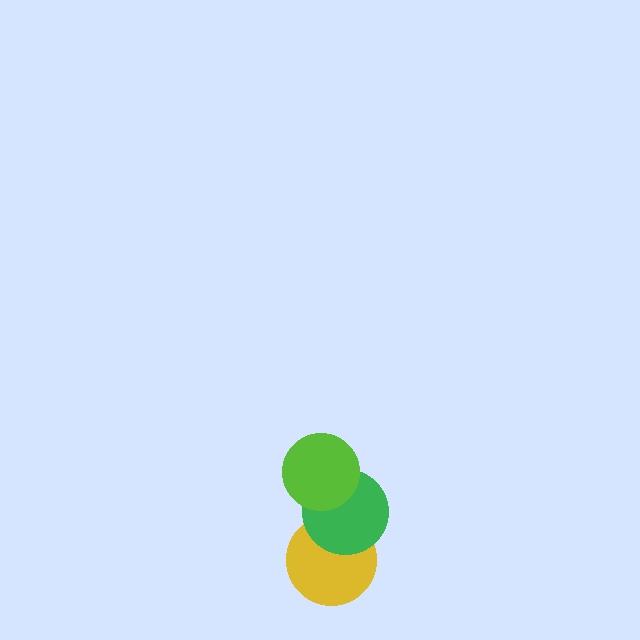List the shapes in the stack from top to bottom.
From top to bottom: the lime circle, the green circle, the yellow circle.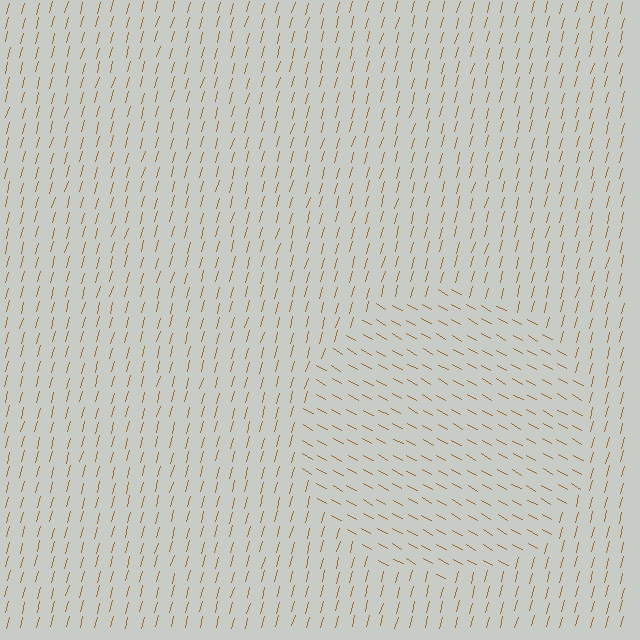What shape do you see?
I see a circle.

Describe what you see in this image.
The image is filled with small brown line segments. A circle region in the image has lines oriented differently from the surrounding lines, creating a visible texture boundary.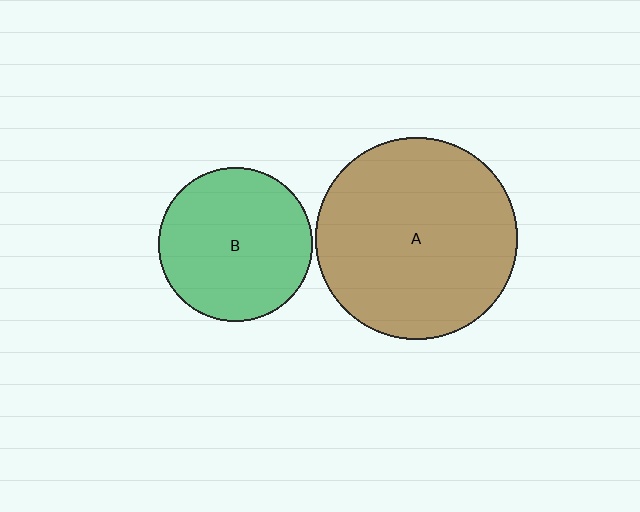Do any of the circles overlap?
No, none of the circles overlap.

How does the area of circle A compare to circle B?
Approximately 1.7 times.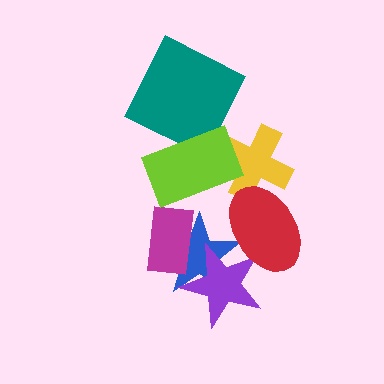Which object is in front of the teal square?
The lime rectangle is in front of the teal square.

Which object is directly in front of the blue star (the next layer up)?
The magenta rectangle is directly in front of the blue star.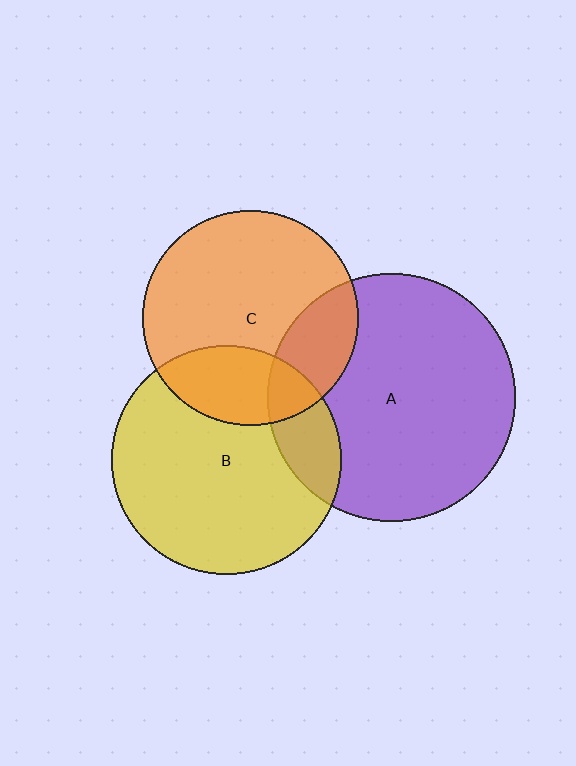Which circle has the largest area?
Circle A (purple).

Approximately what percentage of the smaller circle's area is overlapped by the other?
Approximately 15%.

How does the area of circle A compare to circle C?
Approximately 1.3 times.